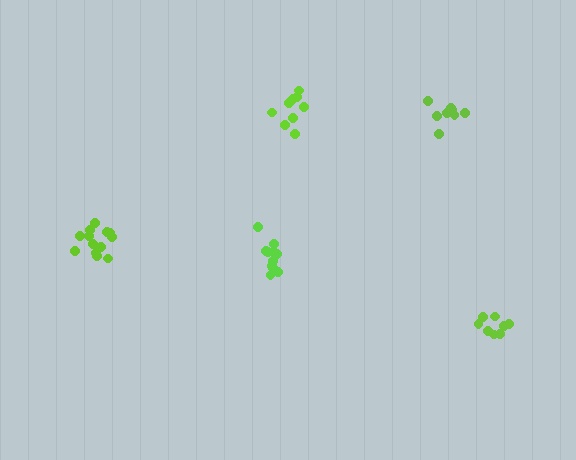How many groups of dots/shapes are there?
There are 5 groups.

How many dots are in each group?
Group 1: 8 dots, Group 2: 10 dots, Group 3: 13 dots, Group 4: 13 dots, Group 5: 8 dots (52 total).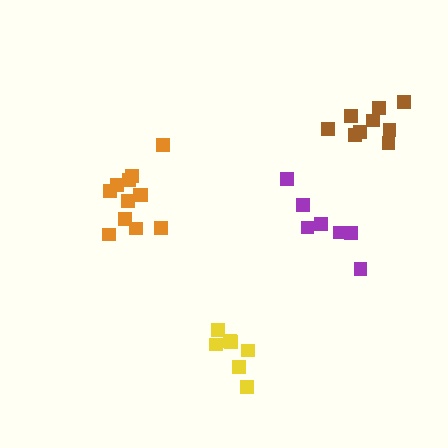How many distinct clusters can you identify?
There are 4 distinct clusters.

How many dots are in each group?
Group 1: 9 dots, Group 2: 12 dots, Group 3: 7 dots, Group 4: 7 dots (35 total).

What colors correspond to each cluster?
The clusters are colored: brown, orange, yellow, purple.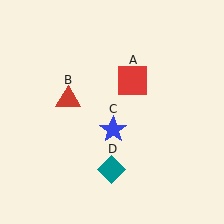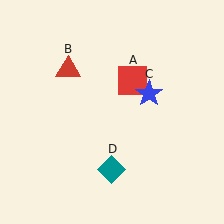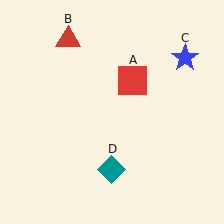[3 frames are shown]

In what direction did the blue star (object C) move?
The blue star (object C) moved up and to the right.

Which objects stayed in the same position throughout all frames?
Red square (object A) and teal diamond (object D) remained stationary.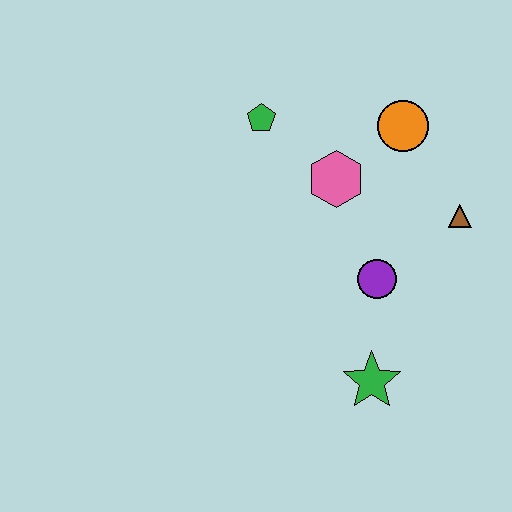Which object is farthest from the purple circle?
The green pentagon is farthest from the purple circle.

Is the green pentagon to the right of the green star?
No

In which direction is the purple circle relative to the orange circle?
The purple circle is below the orange circle.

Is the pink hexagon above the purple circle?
Yes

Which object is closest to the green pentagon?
The pink hexagon is closest to the green pentagon.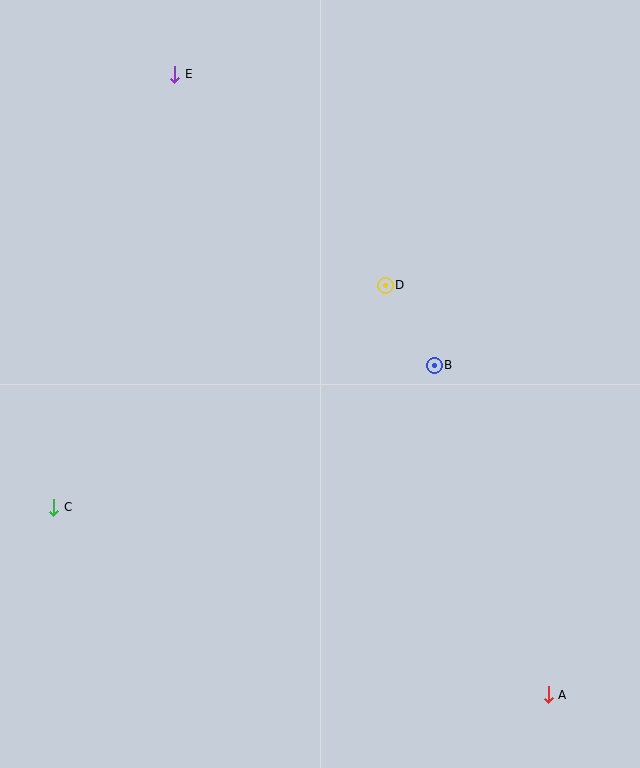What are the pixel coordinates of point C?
Point C is at (54, 507).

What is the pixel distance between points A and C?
The distance between A and C is 529 pixels.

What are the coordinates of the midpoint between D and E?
The midpoint between D and E is at (280, 180).